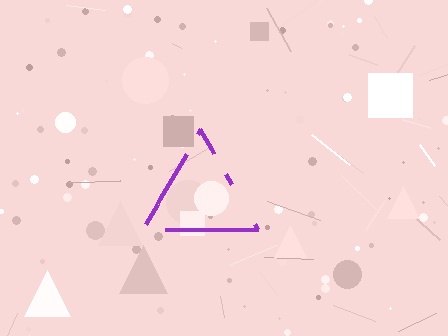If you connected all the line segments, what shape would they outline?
They would outline a triangle.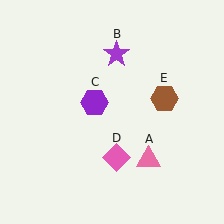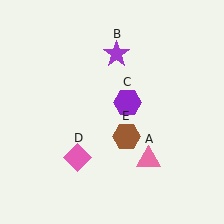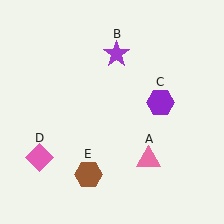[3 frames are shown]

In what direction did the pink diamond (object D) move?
The pink diamond (object D) moved left.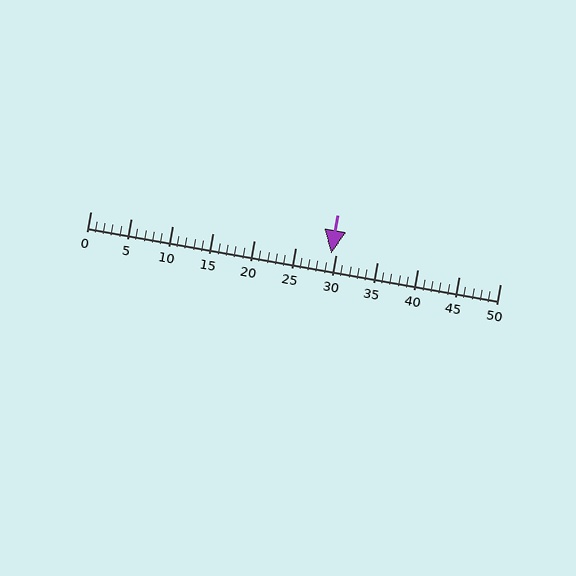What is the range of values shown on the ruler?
The ruler shows values from 0 to 50.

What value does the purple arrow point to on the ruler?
The purple arrow points to approximately 29.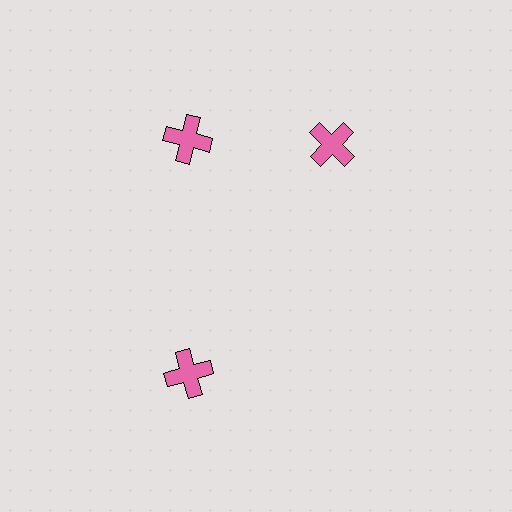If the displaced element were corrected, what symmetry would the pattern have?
It would have 3-fold rotational symmetry — the pattern would map onto itself every 120 degrees.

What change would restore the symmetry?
The symmetry would be restored by rotating it back into even spacing with its neighbors so that all 3 crosses sit at equal angles and equal distance from the center.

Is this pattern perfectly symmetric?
No. The 3 pink crosses are arranged in a ring, but one element near the 3 o'clock position is rotated out of alignment along the ring, breaking the 3-fold rotational symmetry.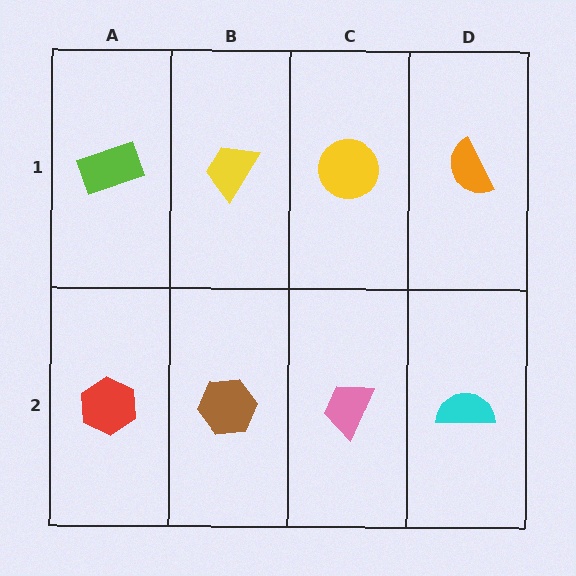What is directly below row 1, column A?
A red hexagon.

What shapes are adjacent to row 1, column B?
A brown hexagon (row 2, column B), a lime rectangle (row 1, column A), a yellow circle (row 1, column C).